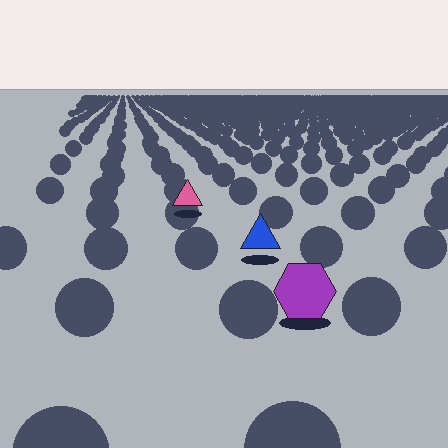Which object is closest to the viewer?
The purple hexagon is closest. The texture marks near it are larger and more spread out.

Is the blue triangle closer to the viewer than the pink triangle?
Yes. The blue triangle is closer — you can tell from the texture gradient: the ground texture is coarser near it.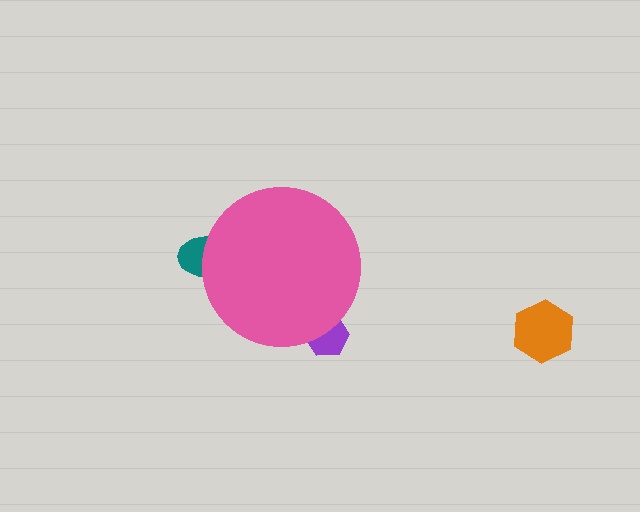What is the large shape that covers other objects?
A pink circle.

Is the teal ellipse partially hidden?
Yes, the teal ellipse is partially hidden behind the pink circle.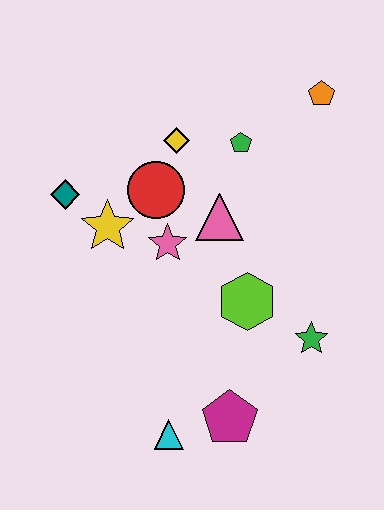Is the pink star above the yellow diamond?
No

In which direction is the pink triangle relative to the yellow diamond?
The pink triangle is below the yellow diamond.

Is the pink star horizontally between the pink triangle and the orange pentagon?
No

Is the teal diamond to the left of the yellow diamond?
Yes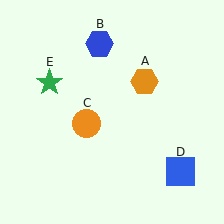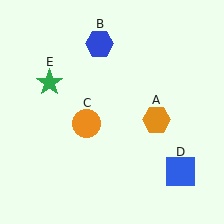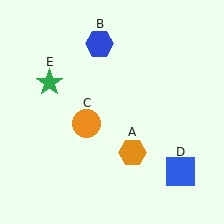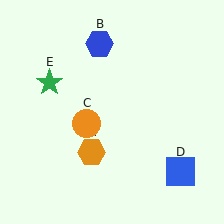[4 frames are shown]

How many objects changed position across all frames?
1 object changed position: orange hexagon (object A).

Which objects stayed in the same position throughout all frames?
Blue hexagon (object B) and orange circle (object C) and blue square (object D) and green star (object E) remained stationary.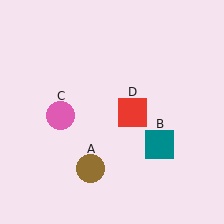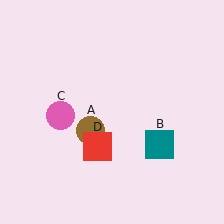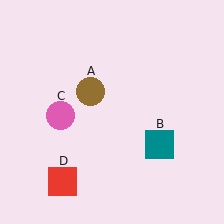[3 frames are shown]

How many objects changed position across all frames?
2 objects changed position: brown circle (object A), red square (object D).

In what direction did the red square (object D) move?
The red square (object D) moved down and to the left.